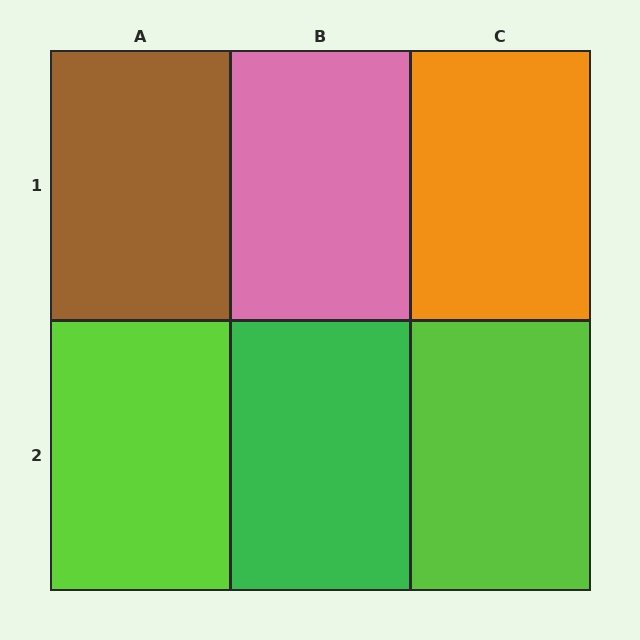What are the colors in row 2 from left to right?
Lime, green, lime.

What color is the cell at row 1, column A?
Brown.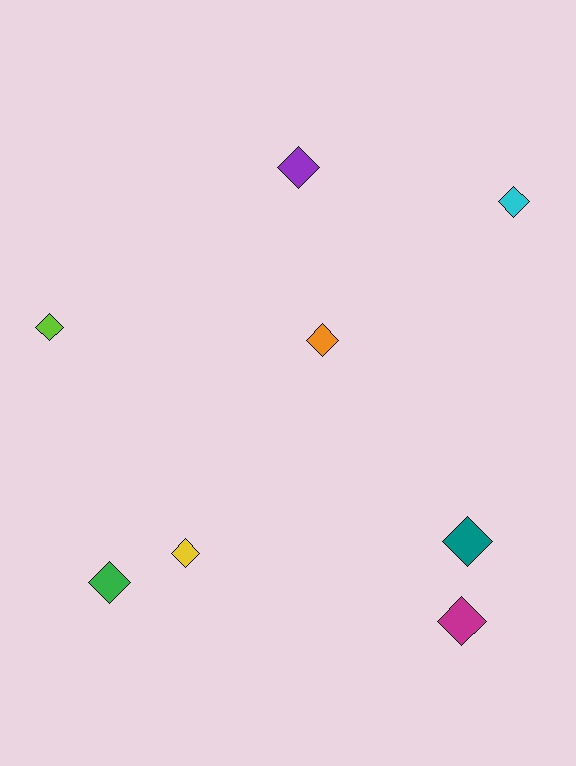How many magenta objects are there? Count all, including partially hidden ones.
There is 1 magenta object.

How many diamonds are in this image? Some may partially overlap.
There are 8 diamonds.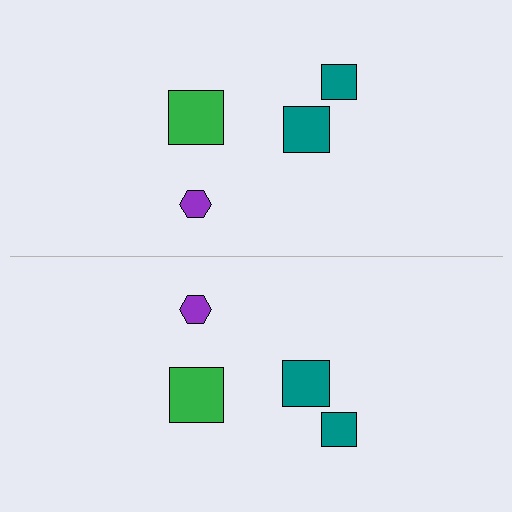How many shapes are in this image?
There are 8 shapes in this image.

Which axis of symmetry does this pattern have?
The pattern has a horizontal axis of symmetry running through the center of the image.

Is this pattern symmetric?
Yes, this pattern has bilateral (reflection) symmetry.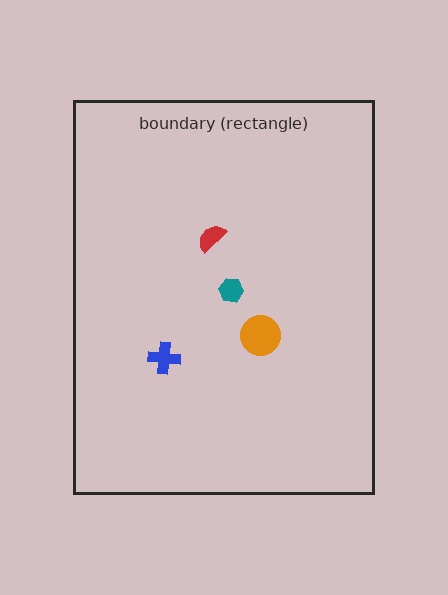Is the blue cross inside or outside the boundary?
Inside.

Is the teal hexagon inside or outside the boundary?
Inside.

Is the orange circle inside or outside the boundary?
Inside.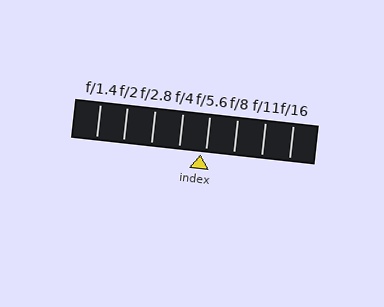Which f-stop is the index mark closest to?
The index mark is closest to f/5.6.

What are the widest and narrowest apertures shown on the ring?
The widest aperture shown is f/1.4 and the narrowest is f/16.